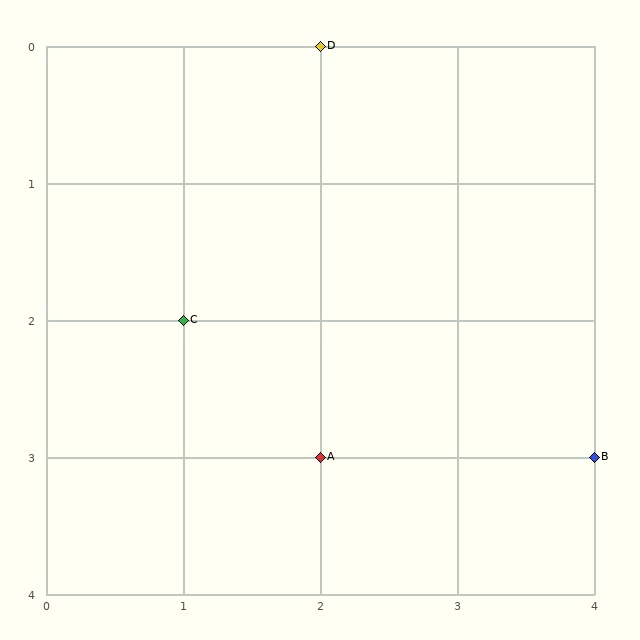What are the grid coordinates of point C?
Point C is at grid coordinates (1, 2).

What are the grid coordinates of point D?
Point D is at grid coordinates (2, 0).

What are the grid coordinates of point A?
Point A is at grid coordinates (2, 3).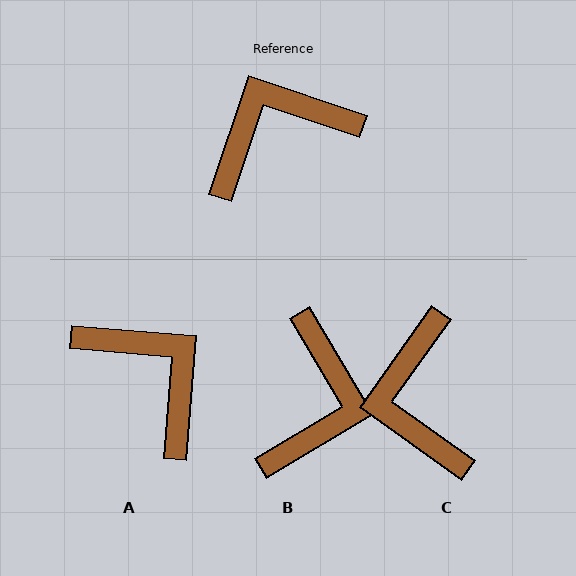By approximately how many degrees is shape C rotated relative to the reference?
Approximately 73 degrees counter-clockwise.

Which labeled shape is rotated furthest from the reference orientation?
B, about 131 degrees away.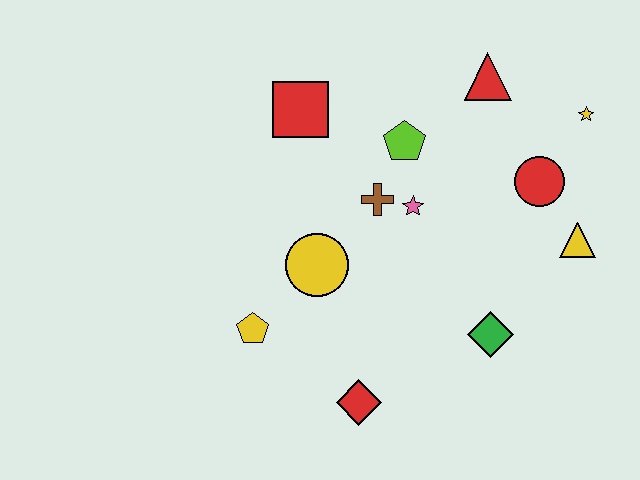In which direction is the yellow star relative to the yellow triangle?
The yellow star is above the yellow triangle.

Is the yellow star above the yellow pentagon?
Yes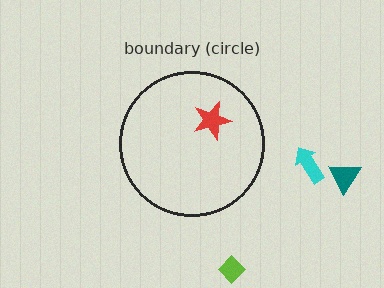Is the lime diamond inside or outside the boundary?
Outside.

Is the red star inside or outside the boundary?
Inside.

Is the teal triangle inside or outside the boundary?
Outside.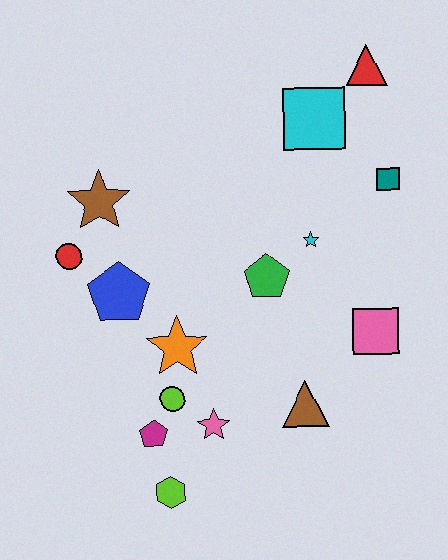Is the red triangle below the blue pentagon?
No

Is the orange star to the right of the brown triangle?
No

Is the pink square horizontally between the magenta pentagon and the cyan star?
No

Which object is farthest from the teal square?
The lime hexagon is farthest from the teal square.